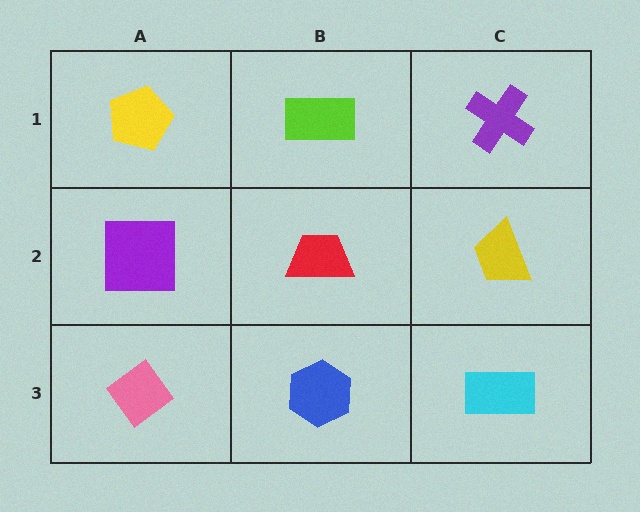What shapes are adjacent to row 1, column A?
A purple square (row 2, column A), a lime rectangle (row 1, column B).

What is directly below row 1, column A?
A purple square.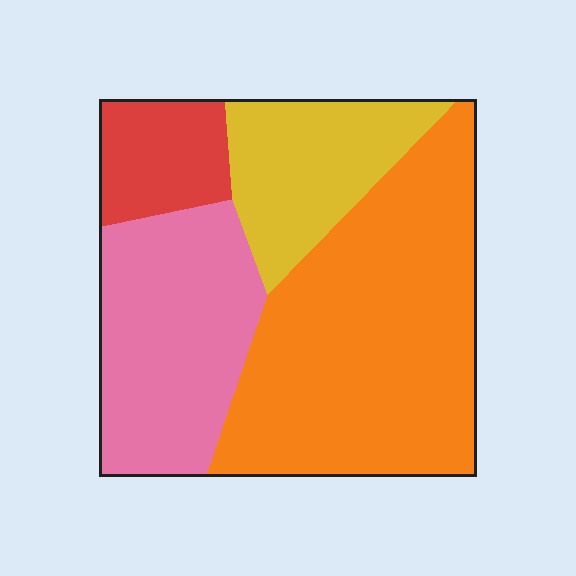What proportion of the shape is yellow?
Yellow takes up less than a quarter of the shape.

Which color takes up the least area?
Red, at roughly 10%.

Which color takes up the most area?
Orange, at roughly 45%.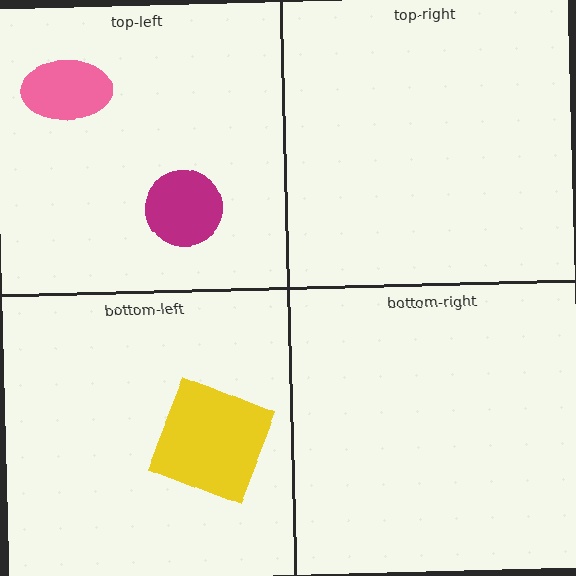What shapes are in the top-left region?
The magenta circle, the pink ellipse.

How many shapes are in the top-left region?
2.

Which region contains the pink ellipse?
The top-left region.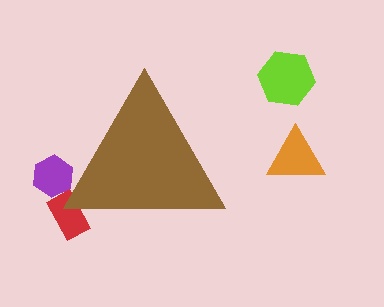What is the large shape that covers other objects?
A brown triangle.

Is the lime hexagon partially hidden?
No, the lime hexagon is fully visible.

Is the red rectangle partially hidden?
Yes, the red rectangle is partially hidden behind the brown triangle.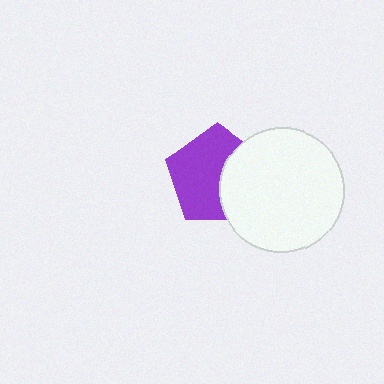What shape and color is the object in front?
The object in front is a white circle.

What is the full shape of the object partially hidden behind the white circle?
The partially hidden object is a purple pentagon.